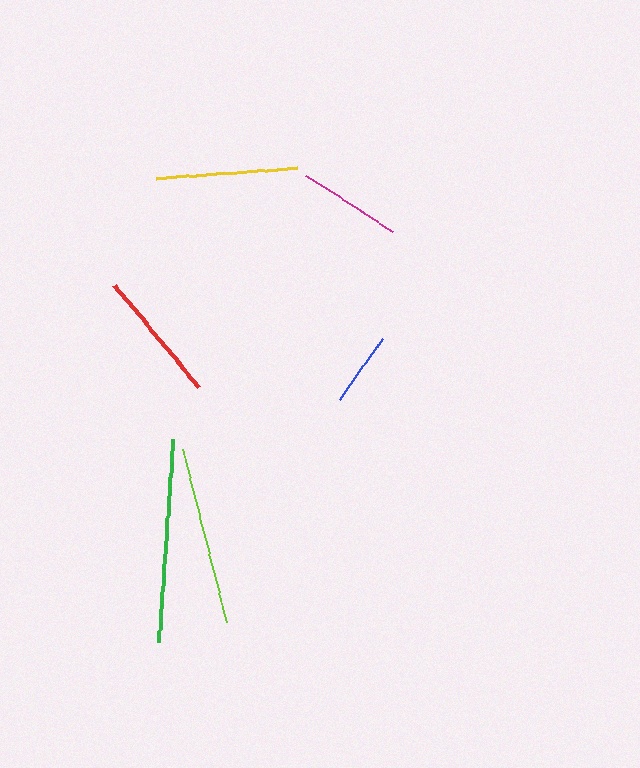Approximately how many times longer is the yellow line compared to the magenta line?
The yellow line is approximately 1.4 times the length of the magenta line.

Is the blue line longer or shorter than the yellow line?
The yellow line is longer than the blue line.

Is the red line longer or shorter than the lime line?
The lime line is longer than the red line.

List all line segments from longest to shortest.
From longest to shortest: green, lime, yellow, red, magenta, blue.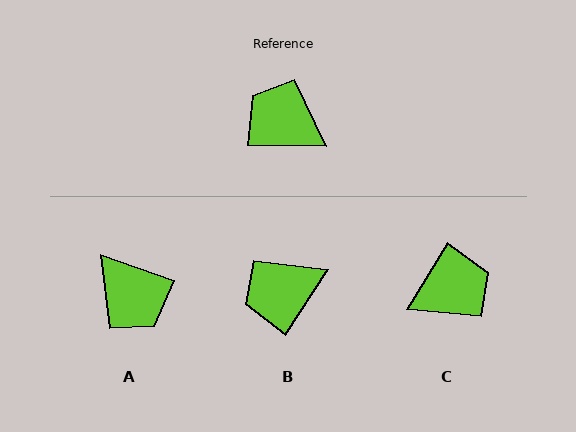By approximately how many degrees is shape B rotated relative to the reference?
Approximately 58 degrees counter-clockwise.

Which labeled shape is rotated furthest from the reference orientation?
A, about 161 degrees away.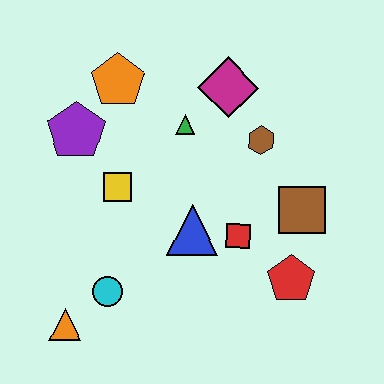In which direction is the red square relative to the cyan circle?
The red square is to the right of the cyan circle.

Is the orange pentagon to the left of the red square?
Yes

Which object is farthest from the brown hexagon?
The orange triangle is farthest from the brown hexagon.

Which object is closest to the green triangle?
The magenta diamond is closest to the green triangle.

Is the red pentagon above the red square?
No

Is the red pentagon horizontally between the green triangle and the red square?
No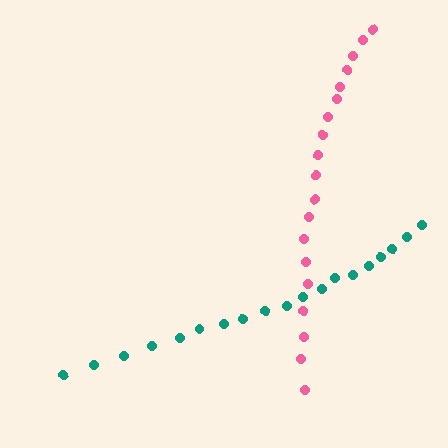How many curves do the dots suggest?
There are 2 distinct paths.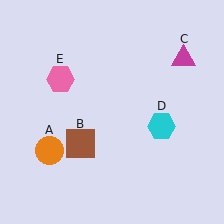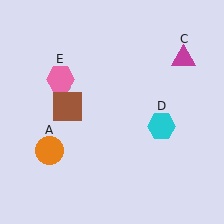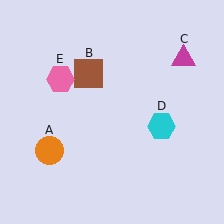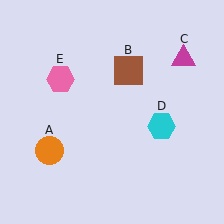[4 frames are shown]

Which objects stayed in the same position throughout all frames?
Orange circle (object A) and magenta triangle (object C) and cyan hexagon (object D) and pink hexagon (object E) remained stationary.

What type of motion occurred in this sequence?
The brown square (object B) rotated clockwise around the center of the scene.